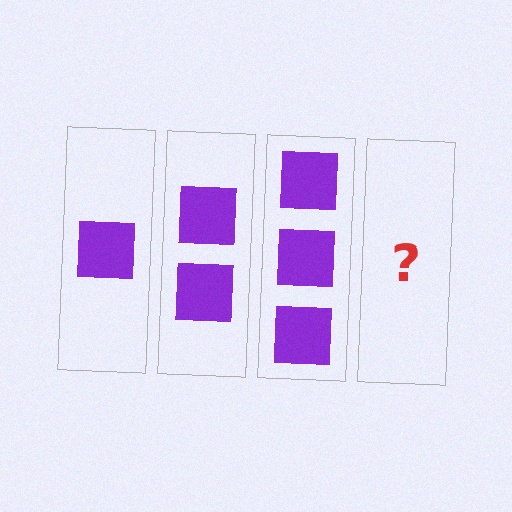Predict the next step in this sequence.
The next step is 4 squares.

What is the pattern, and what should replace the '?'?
The pattern is that each step adds one more square. The '?' should be 4 squares.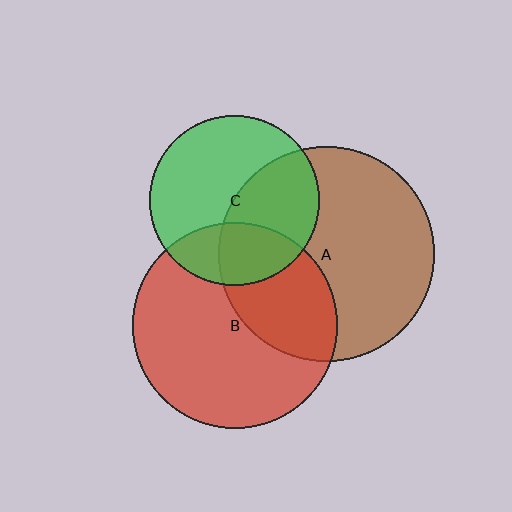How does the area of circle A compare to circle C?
Approximately 1.6 times.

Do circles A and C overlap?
Yes.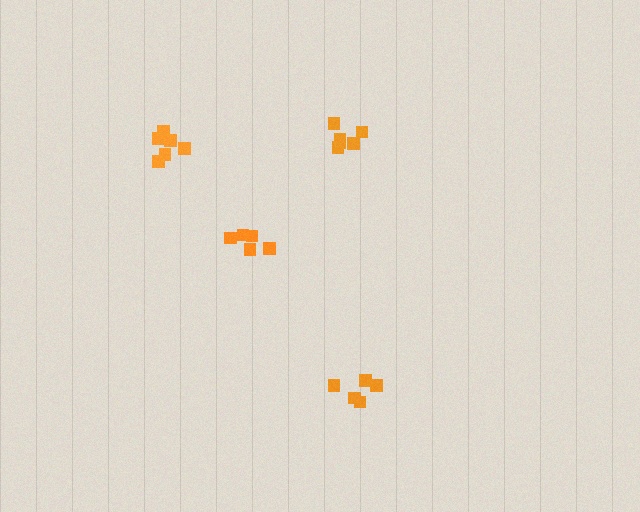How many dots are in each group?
Group 1: 6 dots, Group 2: 5 dots, Group 3: 6 dots, Group 4: 5 dots (22 total).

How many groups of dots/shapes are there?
There are 4 groups.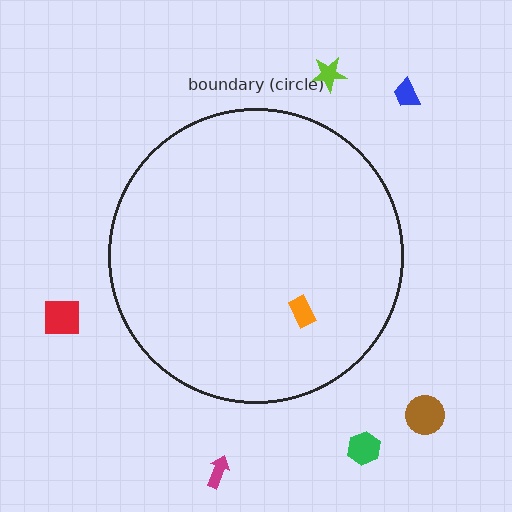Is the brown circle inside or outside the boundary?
Outside.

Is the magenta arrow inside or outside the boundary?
Outside.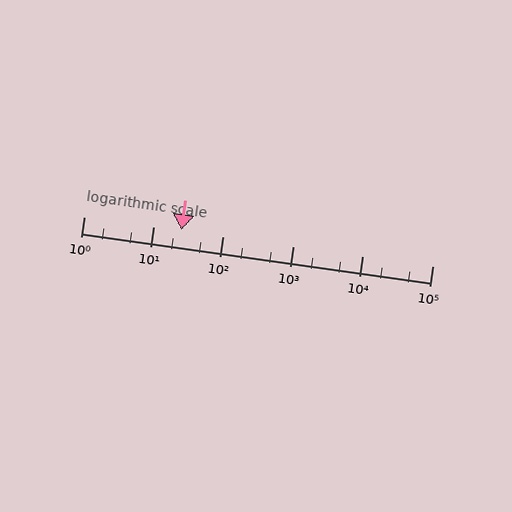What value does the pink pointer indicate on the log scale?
The pointer indicates approximately 25.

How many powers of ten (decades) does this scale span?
The scale spans 5 decades, from 1 to 100000.